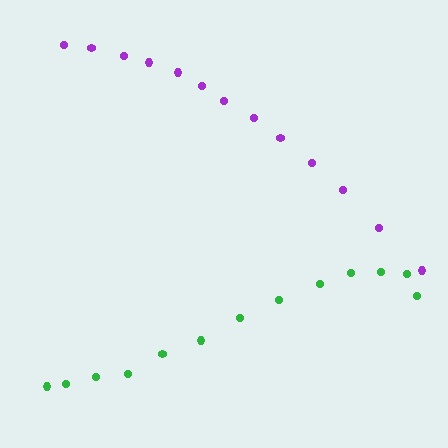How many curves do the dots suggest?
There are 2 distinct paths.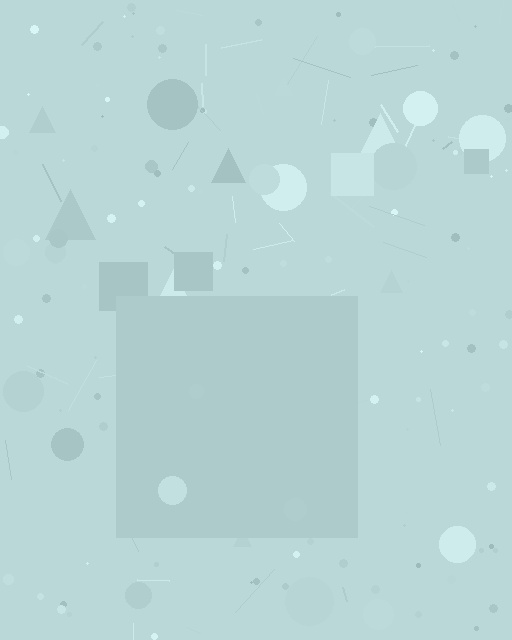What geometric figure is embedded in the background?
A square is embedded in the background.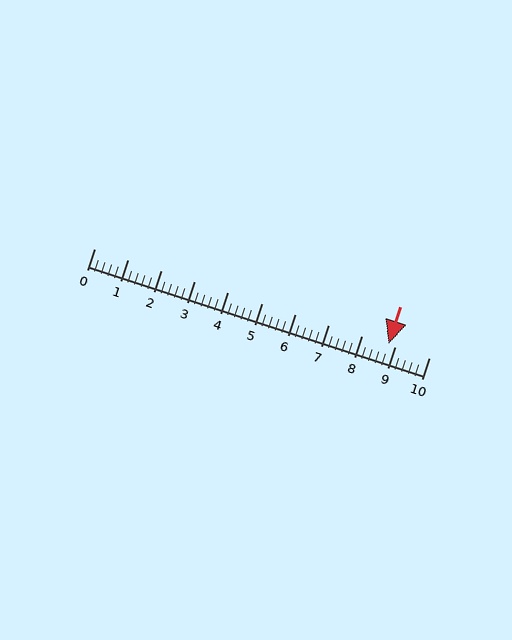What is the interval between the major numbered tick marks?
The major tick marks are spaced 1 units apart.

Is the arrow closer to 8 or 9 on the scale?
The arrow is closer to 9.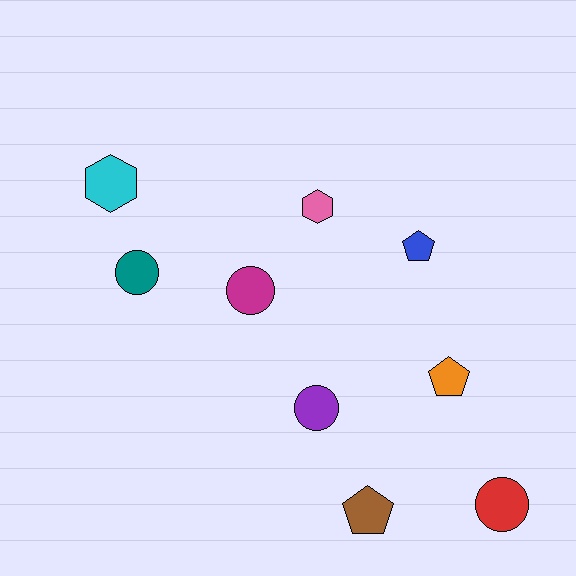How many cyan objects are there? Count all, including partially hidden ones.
There is 1 cyan object.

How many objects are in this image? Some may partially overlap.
There are 9 objects.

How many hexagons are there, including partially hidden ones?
There are 2 hexagons.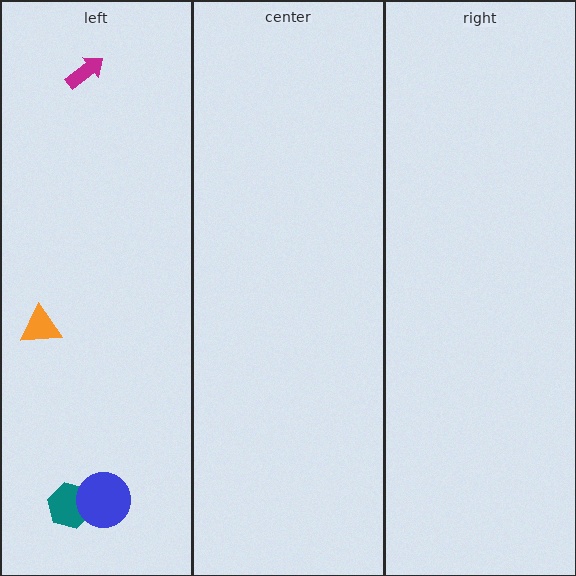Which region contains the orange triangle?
The left region.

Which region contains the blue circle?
The left region.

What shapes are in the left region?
The magenta arrow, the orange triangle, the teal hexagon, the blue circle.